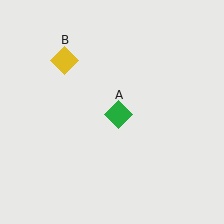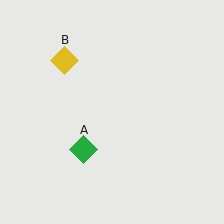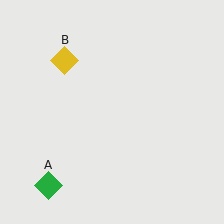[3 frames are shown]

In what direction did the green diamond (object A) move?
The green diamond (object A) moved down and to the left.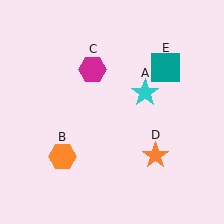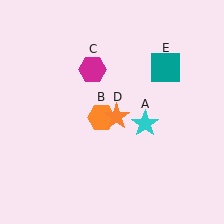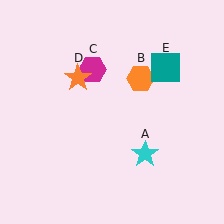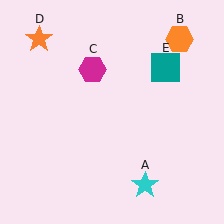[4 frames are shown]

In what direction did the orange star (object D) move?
The orange star (object D) moved up and to the left.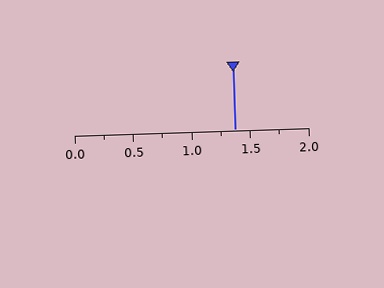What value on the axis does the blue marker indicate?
The marker indicates approximately 1.38.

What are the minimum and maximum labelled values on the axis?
The axis runs from 0.0 to 2.0.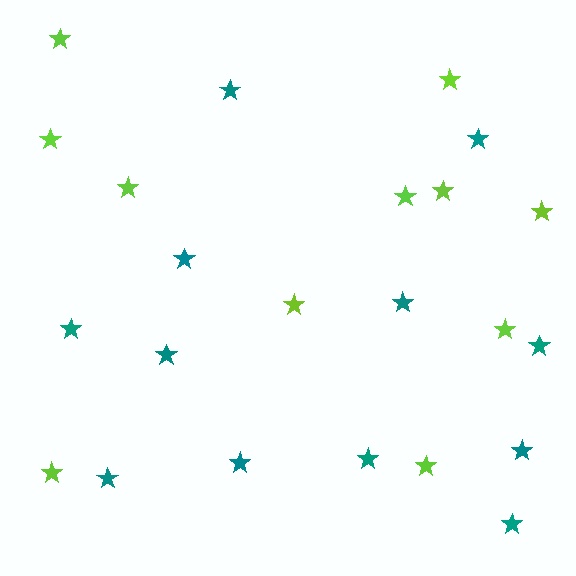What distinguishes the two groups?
There are 2 groups: one group of lime stars (11) and one group of teal stars (12).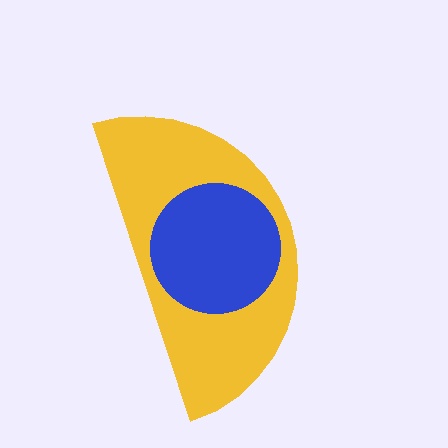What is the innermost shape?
The blue circle.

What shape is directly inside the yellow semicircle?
The blue circle.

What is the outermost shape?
The yellow semicircle.